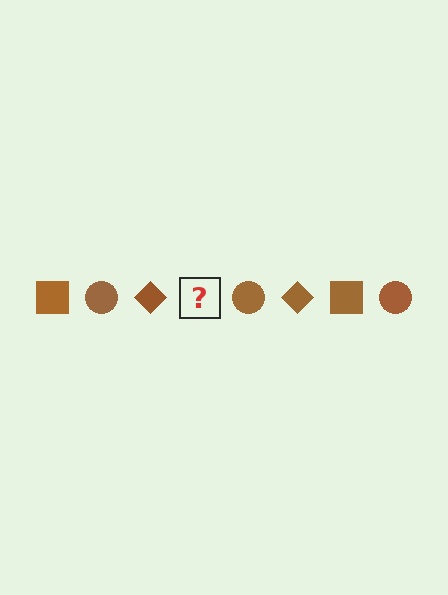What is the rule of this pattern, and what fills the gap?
The rule is that the pattern cycles through square, circle, diamond shapes in brown. The gap should be filled with a brown square.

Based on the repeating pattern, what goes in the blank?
The blank should be a brown square.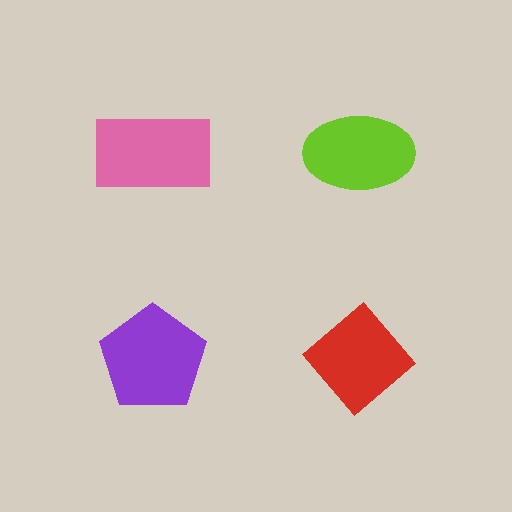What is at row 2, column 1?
A purple pentagon.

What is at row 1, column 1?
A pink rectangle.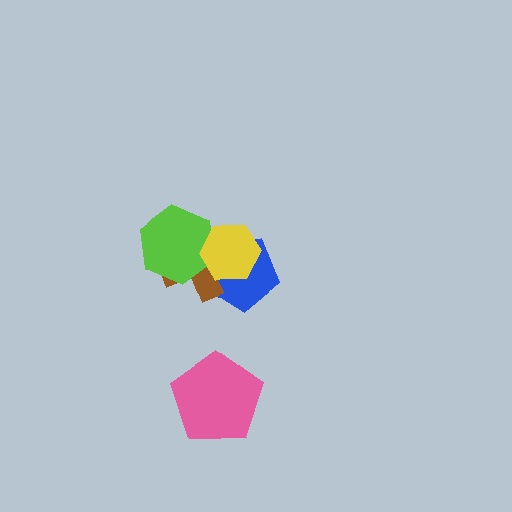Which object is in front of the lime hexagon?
The yellow hexagon is in front of the lime hexagon.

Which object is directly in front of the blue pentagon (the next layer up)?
The brown cross is directly in front of the blue pentagon.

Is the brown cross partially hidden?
Yes, it is partially covered by another shape.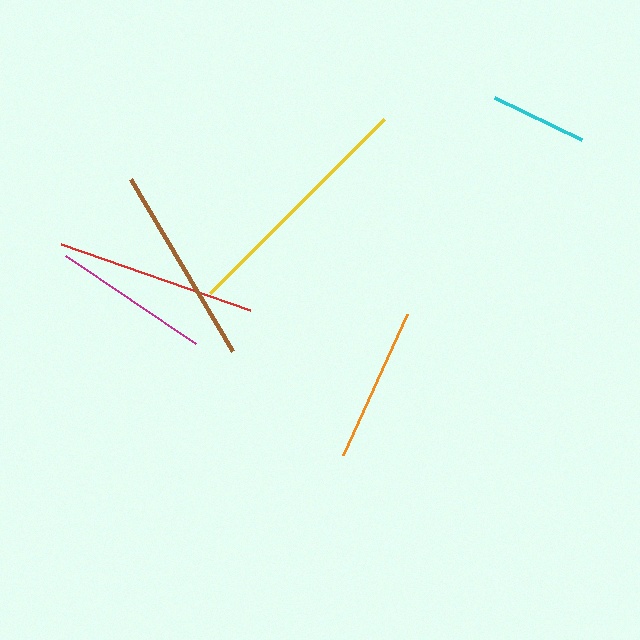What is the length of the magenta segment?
The magenta segment is approximately 158 pixels long.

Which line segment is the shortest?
The cyan line is the shortest at approximately 96 pixels.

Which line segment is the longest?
The yellow line is the longest at approximately 246 pixels.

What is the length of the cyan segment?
The cyan segment is approximately 96 pixels long.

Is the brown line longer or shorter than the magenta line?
The brown line is longer than the magenta line.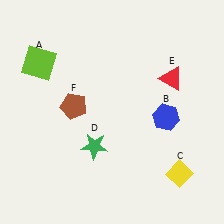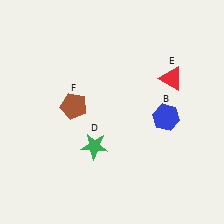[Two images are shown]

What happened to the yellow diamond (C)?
The yellow diamond (C) was removed in Image 2. It was in the bottom-right area of Image 1.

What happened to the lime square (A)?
The lime square (A) was removed in Image 2. It was in the top-left area of Image 1.